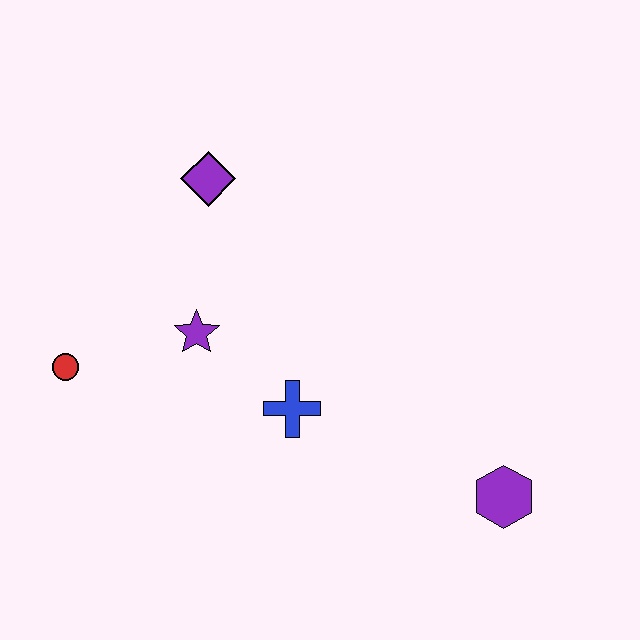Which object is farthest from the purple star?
The purple hexagon is farthest from the purple star.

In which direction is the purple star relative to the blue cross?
The purple star is to the left of the blue cross.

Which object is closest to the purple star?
The blue cross is closest to the purple star.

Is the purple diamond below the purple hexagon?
No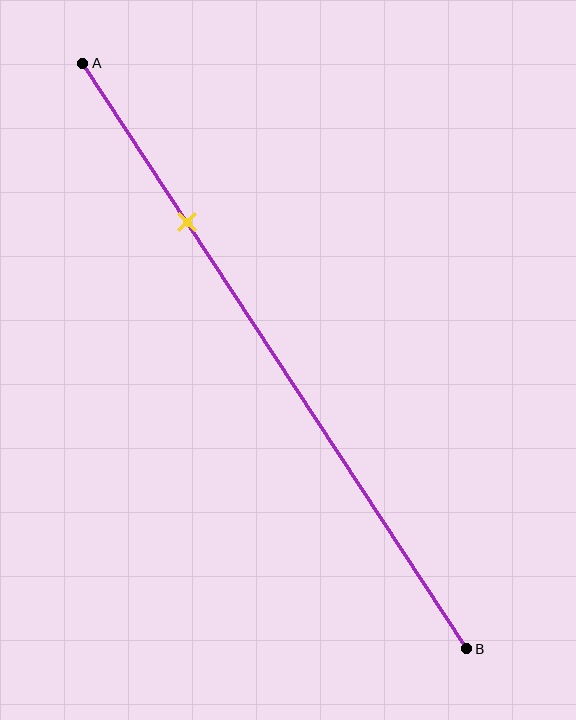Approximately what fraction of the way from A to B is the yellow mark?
The yellow mark is approximately 25% of the way from A to B.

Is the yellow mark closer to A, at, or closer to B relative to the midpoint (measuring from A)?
The yellow mark is closer to point A than the midpoint of segment AB.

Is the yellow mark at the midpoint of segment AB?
No, the mark is at about 25% from A, not at the 50% midpoint.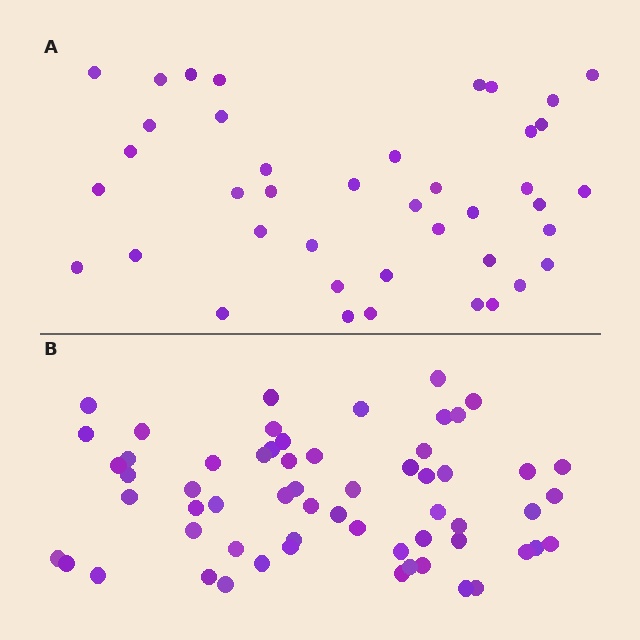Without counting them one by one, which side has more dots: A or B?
Region B (the bottom region) has more dots.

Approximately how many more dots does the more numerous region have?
Region B has approximately 20 more dots than region A.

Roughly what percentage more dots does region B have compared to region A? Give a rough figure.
About 45% more.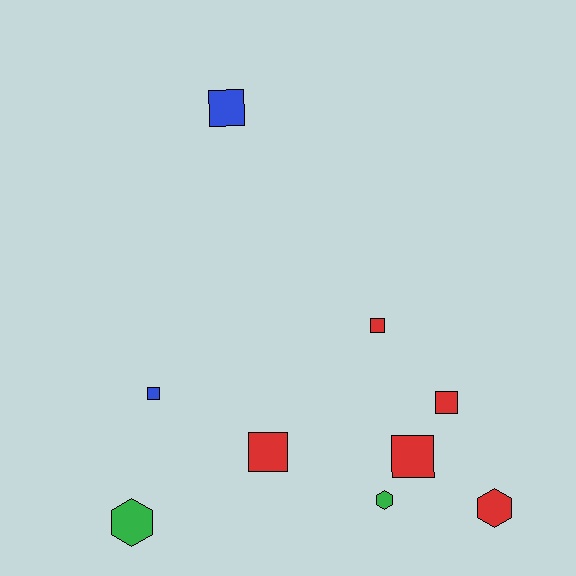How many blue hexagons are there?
There are no blue hexagons.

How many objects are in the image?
There are 9 objects.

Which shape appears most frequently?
Square, with 6 objects.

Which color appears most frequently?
Red, with 5 objects.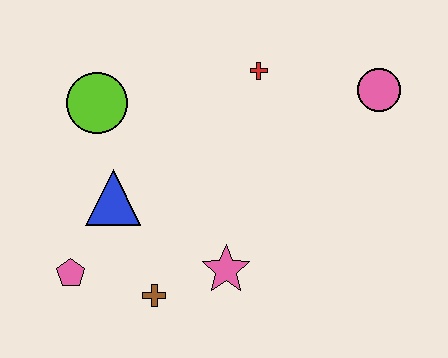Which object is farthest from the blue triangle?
The pink circle is farthest from the blue triangle.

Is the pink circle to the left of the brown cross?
No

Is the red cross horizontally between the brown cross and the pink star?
No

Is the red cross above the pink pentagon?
Yes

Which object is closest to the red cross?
The pink circle is closest to the red cross.